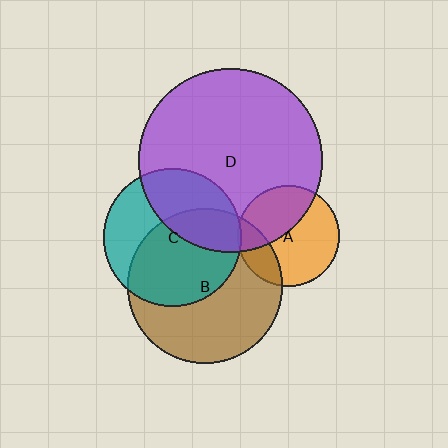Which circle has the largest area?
Circle D (purple).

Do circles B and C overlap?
Yes.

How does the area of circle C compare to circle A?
Approximately 1.9 times.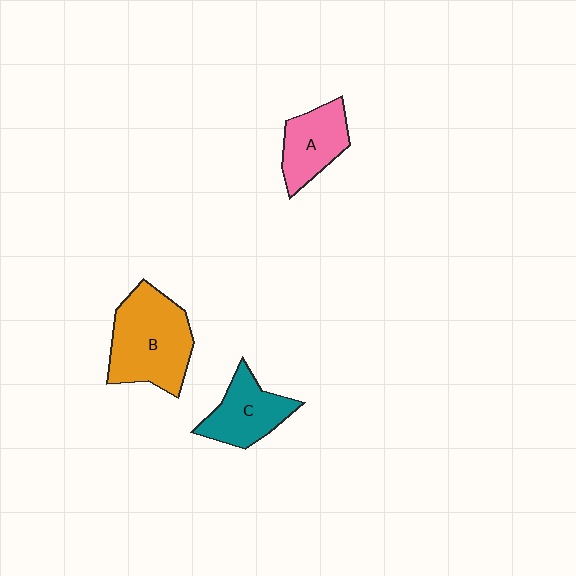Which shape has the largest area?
Shape B (orange).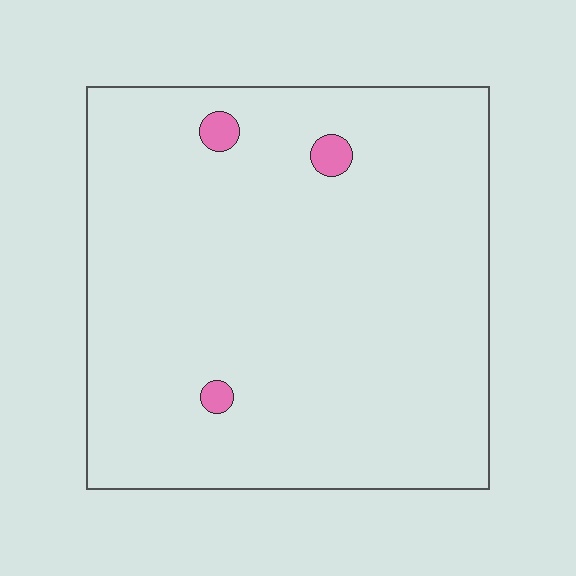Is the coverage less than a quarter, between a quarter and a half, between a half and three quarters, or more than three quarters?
Less than a quarter.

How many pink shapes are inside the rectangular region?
3.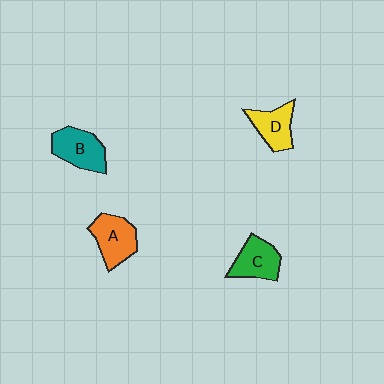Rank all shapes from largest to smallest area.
From largest to smallest: A (orange), B (teal), C (green), D (yellow).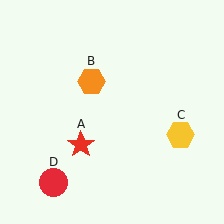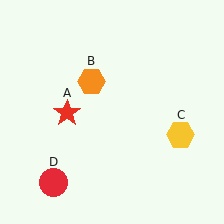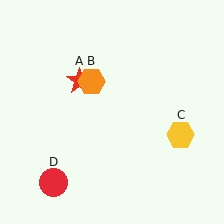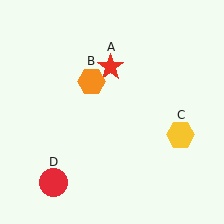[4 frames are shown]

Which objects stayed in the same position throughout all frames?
Orange hexagon (object B) and yellow hexagon (object C) and red circle (object D) remained stationary.